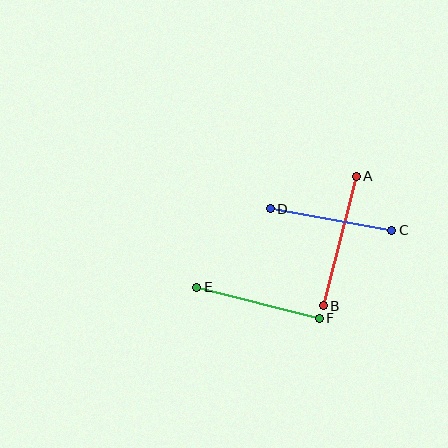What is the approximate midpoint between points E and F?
The midpoint is at approximately (258, 303) pixels.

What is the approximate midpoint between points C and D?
The midpoint is at approximately (331, 220) pixels.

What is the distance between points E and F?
The distance is approximately 127 pixels.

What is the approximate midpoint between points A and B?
The midpoint is at approximately (340, 241) pixels.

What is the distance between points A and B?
The distance is approximately 133 pixels.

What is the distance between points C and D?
The distance is approximately 123 pixels.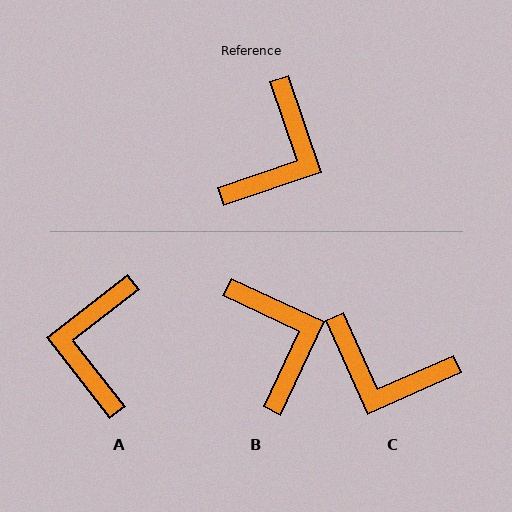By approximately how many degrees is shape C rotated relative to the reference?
Approximately 85 degrees clockwise.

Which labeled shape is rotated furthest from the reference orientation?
A, about 161 degrees away.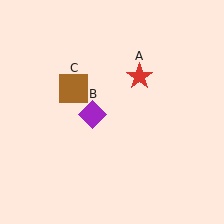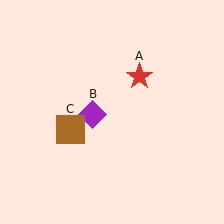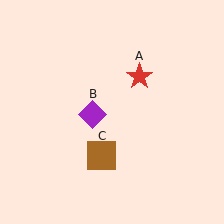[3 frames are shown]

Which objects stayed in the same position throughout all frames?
Red star (object A) and purple diamond (object B) remained stationary.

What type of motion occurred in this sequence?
The brown square (object C) rotated counterclockwise around the center of the scene.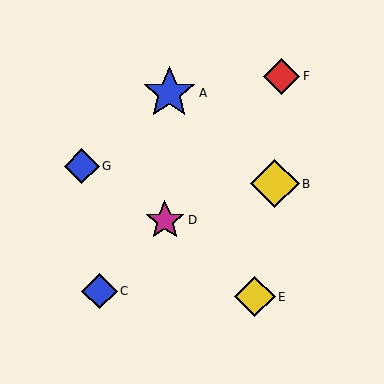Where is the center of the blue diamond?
The center of the blue diamond is at (82, 166).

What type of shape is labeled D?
Shape D is a magenta star.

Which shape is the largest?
The blue star (labeled A) is the largest.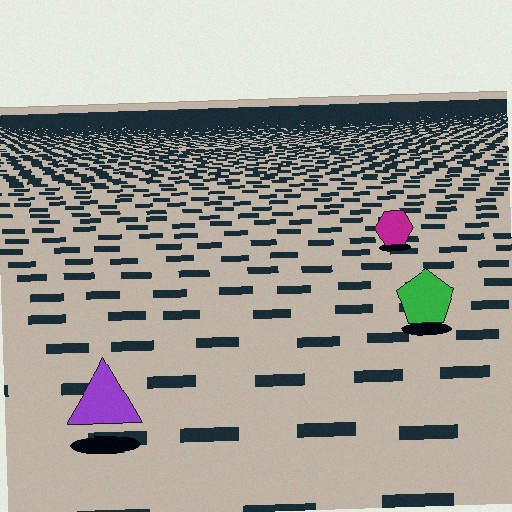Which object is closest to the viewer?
The purple triangle is closest. The texture marks near it are larger and more spread out.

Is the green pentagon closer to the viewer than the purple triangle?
No. The purple triangle is closer — you can tell from the texture gradient: the ground texture is coarser near it.